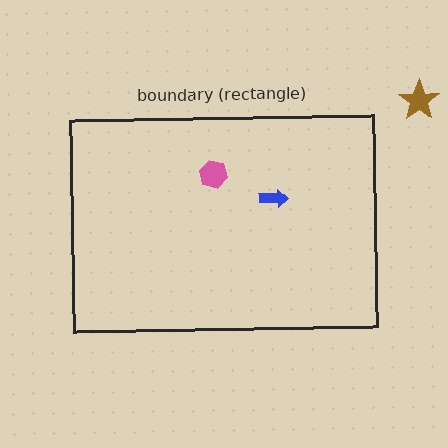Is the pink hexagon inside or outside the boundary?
Inside.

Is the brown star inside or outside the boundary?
Outside.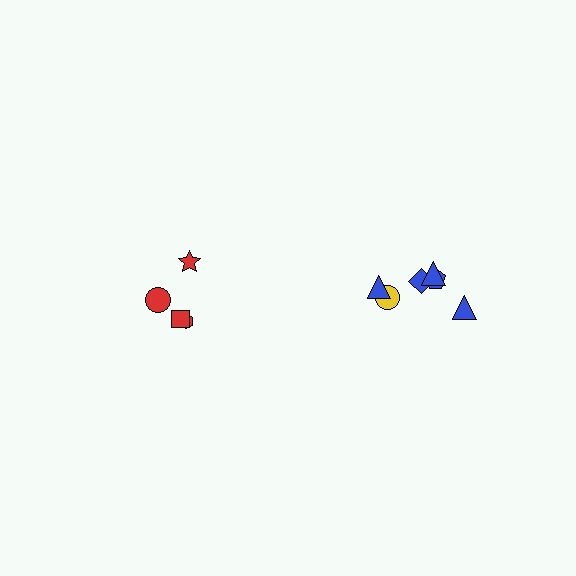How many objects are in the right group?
There are 6 objects.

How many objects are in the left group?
There are 4 objects.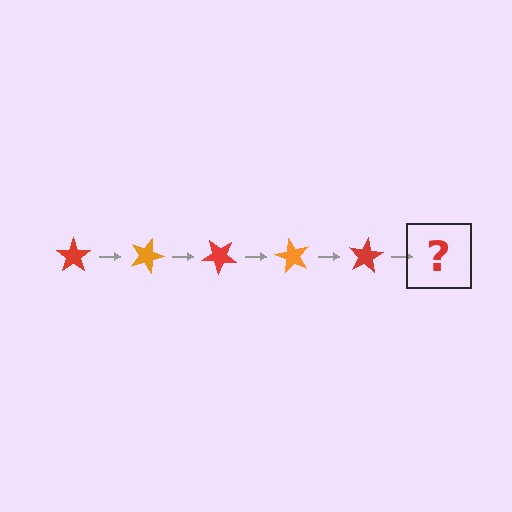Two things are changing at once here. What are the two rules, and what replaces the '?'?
The two rules are that it rotates 20 degrees each step and the color cycles through red and orange. The '?' should be an orange star, rotated 100 degrees from the start.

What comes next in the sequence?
The next element should be an orange star, rotated 100 degrees from the start.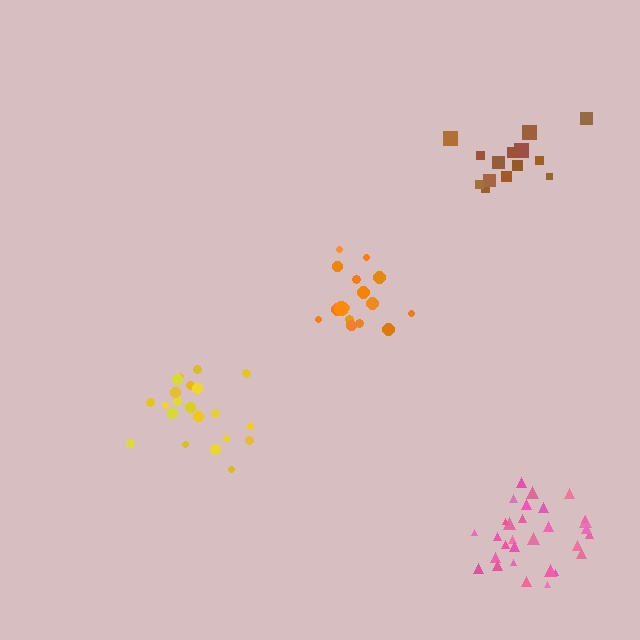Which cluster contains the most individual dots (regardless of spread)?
Pink (32).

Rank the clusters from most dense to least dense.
pink, orange, yellow, brown.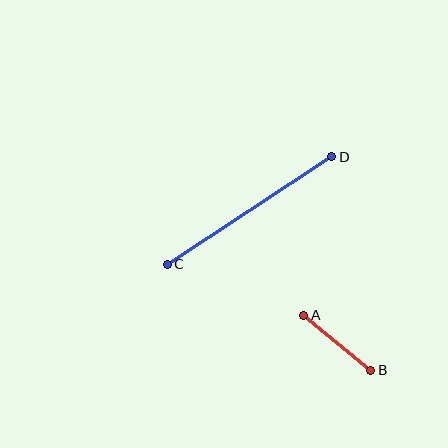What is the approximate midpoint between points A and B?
The midpoint is at approximately (337, 343) pixels.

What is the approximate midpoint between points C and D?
The midpoint is at approximately (249, 211) pixels.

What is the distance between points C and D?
The distance is approximately 196 pixels.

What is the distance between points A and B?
The distance is approximately 87 pixels.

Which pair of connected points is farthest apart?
Points C and D are farthest apart.